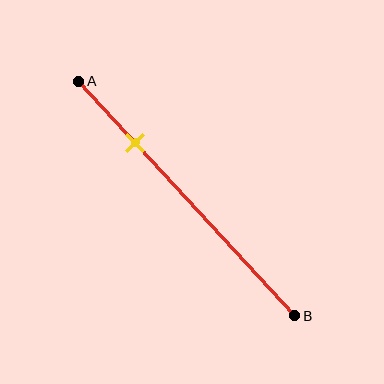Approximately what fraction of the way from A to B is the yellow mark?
The yellow mark is approximately 25% of the way from A to B.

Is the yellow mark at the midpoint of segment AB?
No, the mark is at about 25% from A, not at the 50% midpoint.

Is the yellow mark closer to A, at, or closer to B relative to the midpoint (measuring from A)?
The yellow mark is closer to point A than the midpoint of segment AB.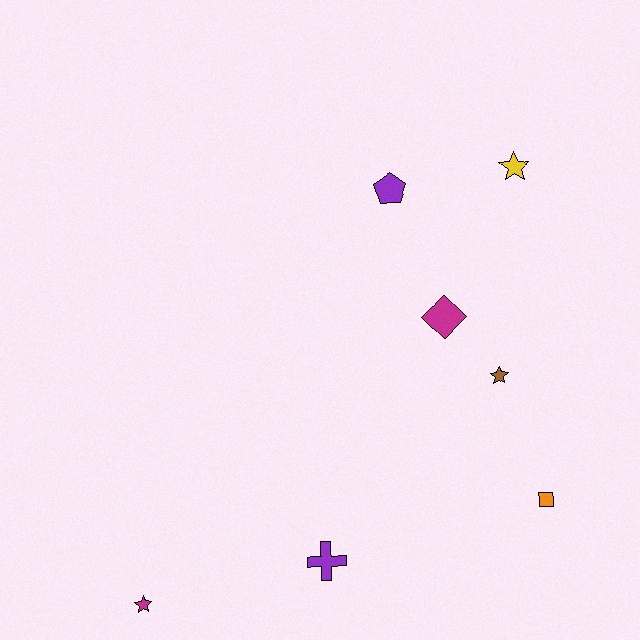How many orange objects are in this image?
There is 1 orange object.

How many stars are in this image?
There are 3 stars.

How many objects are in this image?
There are 7 objects.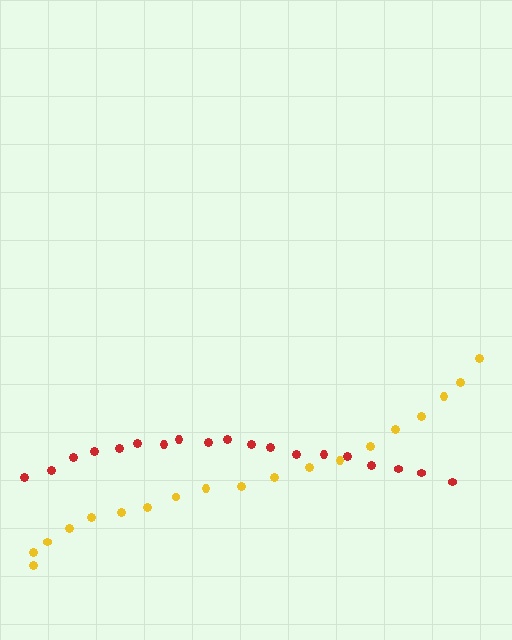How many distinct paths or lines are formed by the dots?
There are 2 distinct paths.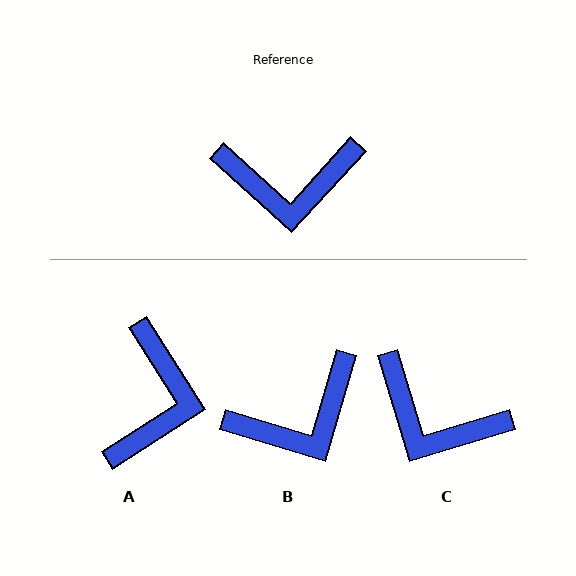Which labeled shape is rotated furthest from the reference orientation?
A, about 75 degrees away.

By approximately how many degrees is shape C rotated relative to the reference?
Approximately 31 degrees clockwise.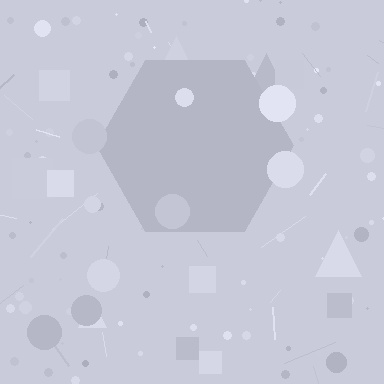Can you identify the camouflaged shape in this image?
The camouflaged shape is a hexagon.